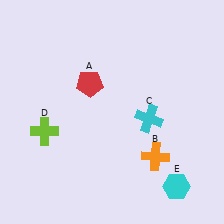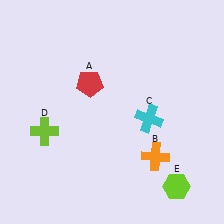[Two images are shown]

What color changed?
The hexagon (E) changed from cyan in Image 1 to lime in Image 2.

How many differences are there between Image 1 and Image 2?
There is 1 difference between the two images.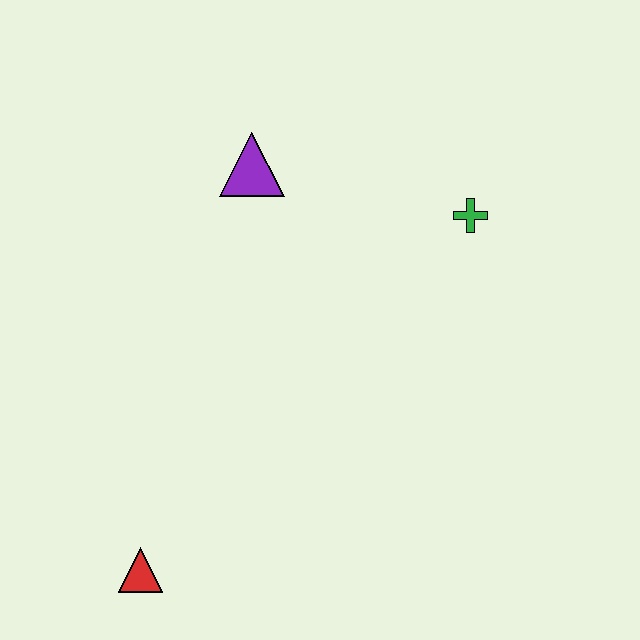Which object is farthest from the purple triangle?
The red triangle is farthest from the purple triangle.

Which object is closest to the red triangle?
The purple triangle is closest to the red triangle.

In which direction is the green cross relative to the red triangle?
The green cross is above the red triangle.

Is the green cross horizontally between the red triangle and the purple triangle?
No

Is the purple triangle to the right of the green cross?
No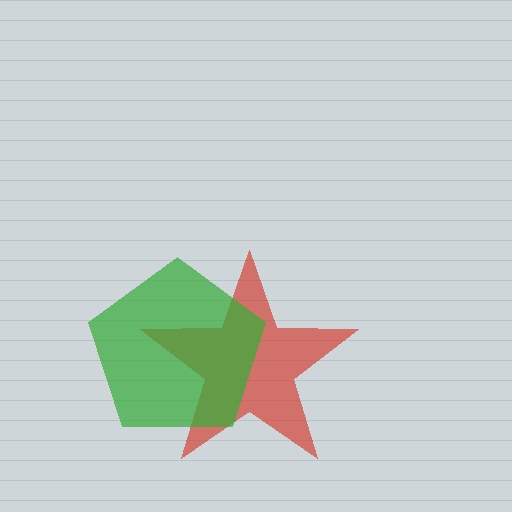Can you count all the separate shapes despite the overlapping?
Yes, there are 2 separate shapes.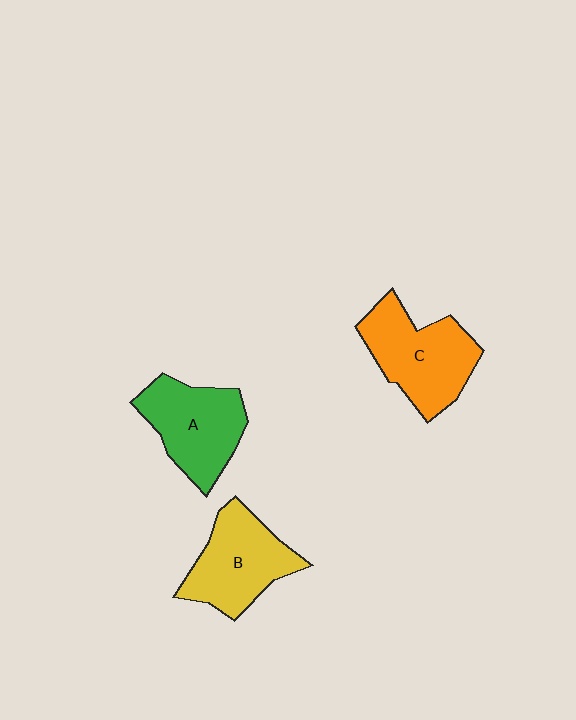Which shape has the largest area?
Shape C (orange).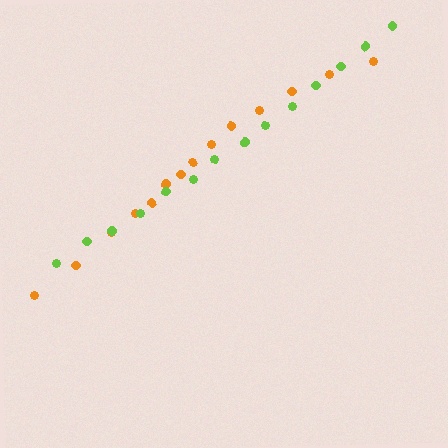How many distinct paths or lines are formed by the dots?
There are 2 distinct paths.